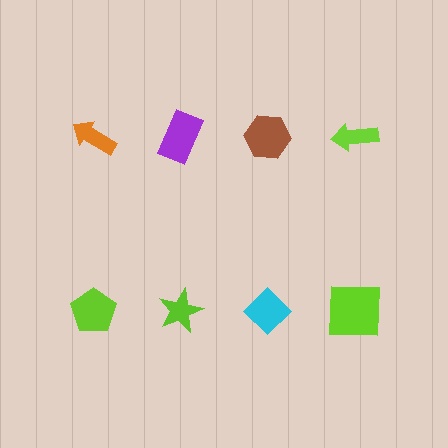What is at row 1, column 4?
A lime arrow.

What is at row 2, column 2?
A lime star.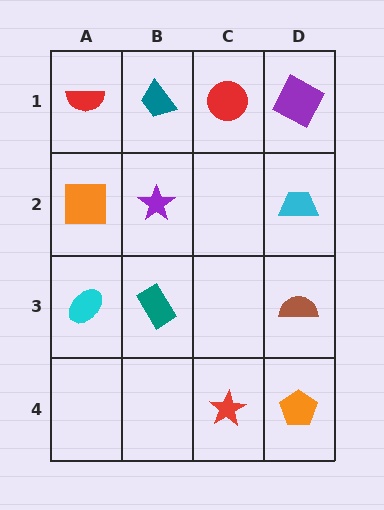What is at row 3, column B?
A teal rectangle.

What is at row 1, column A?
A red semicircle.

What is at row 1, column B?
A teal trapezoid.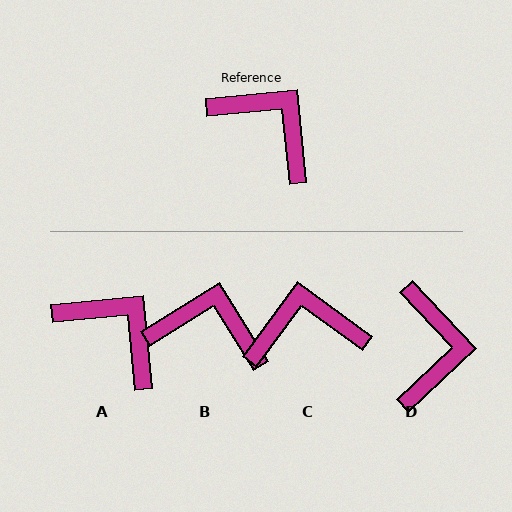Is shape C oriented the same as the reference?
No, it is off by about 48 degrees.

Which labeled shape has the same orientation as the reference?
A.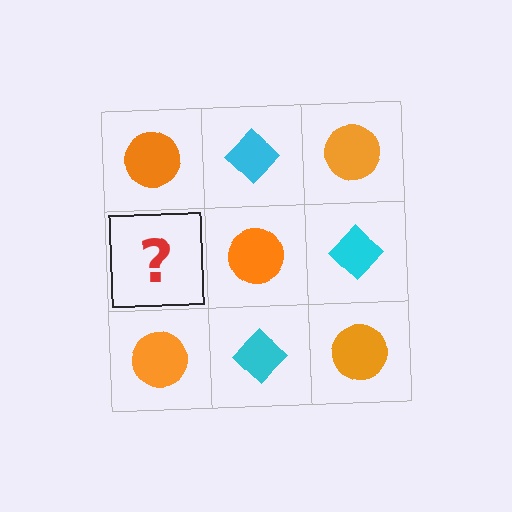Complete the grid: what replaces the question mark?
The question mark should be replaced with a cyan diamond.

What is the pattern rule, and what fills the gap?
The rule is that it alternates orange circle and cyan diamond in a checkerboard pattern. The gap should be filled with a cyan diamond.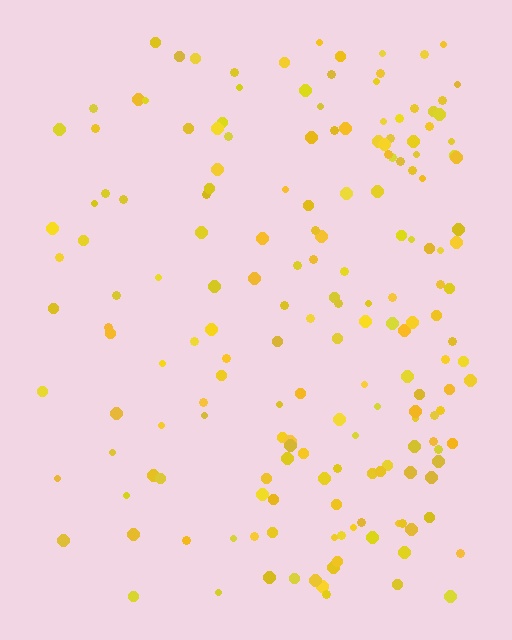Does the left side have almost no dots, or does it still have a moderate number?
Still a moderate number, just noticeably fewer than the right.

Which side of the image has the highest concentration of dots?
The right.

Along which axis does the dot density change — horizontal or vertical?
Horizontal.